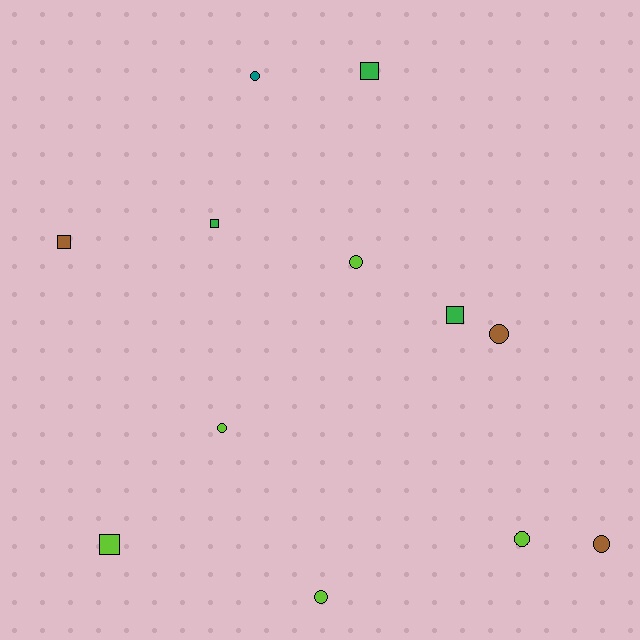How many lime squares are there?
There is 1 lime square.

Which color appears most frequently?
Lime, with 5 objects.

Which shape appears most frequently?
Circle, with 7 objects.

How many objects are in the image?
There are 12 objects.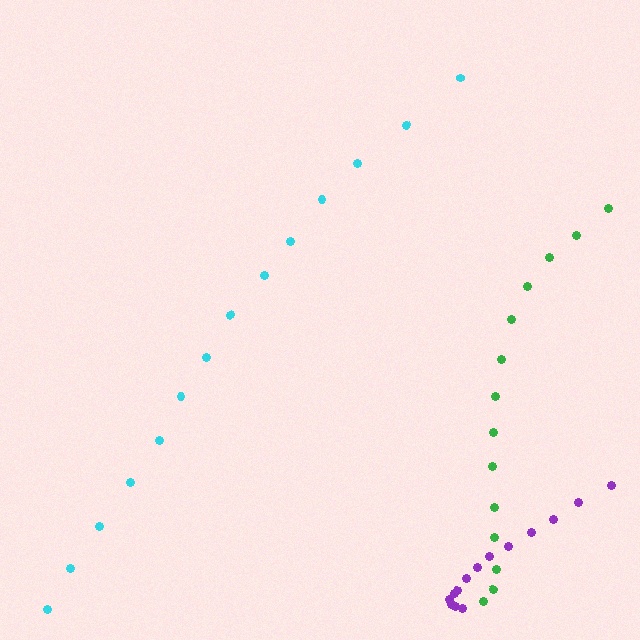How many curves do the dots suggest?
There are 3 distinct paths.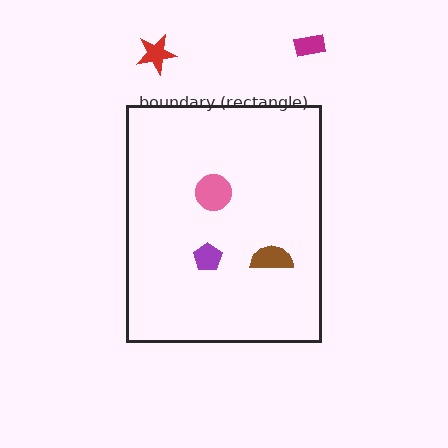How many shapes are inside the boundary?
3 inside, 2 outside.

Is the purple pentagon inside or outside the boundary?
Inside.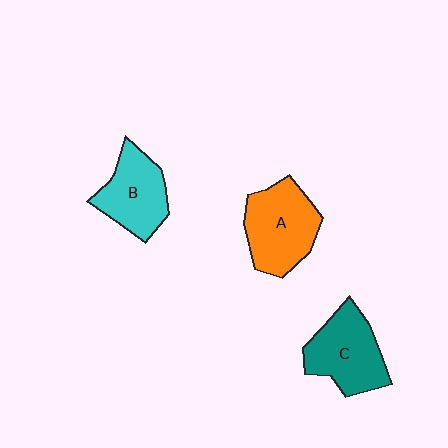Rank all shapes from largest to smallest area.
From largest to smallest: A (orange), C (teal), B (cyan).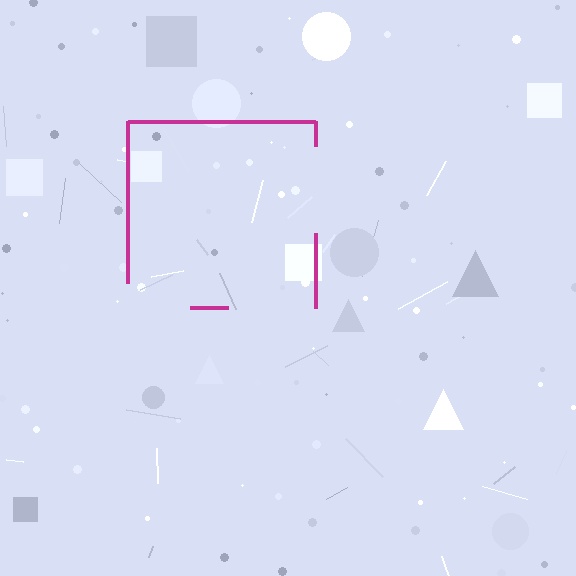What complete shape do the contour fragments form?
The contour fragments form a square.